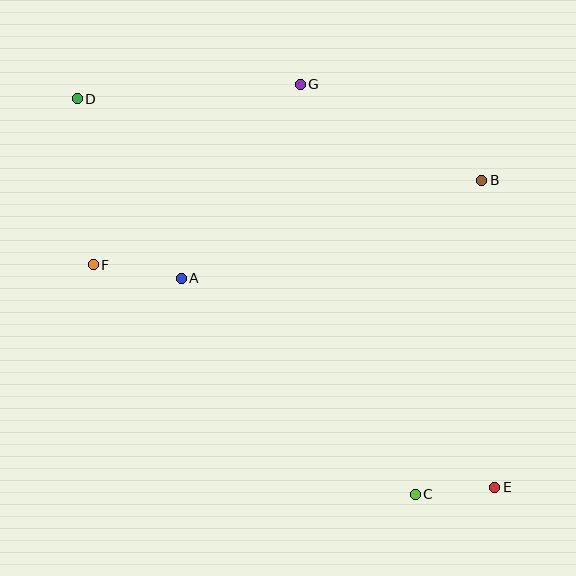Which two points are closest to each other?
Points C and E are closest to each other.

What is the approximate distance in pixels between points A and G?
The distance between A and G is approximately 227 pixels.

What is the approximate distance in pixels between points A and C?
The distance between A and C is approximately 319 pixels.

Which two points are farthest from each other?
Points D and E are farthest from each other.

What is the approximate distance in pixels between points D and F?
The distance between D and F is approximately 167 pixels.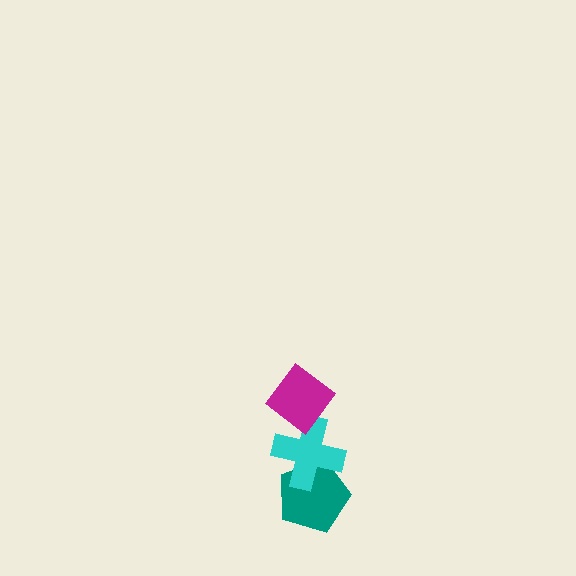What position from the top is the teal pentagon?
The teal pentagon is 3rd from the top.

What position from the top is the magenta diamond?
The magenta diamond is 1st from the top.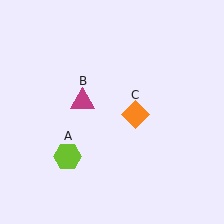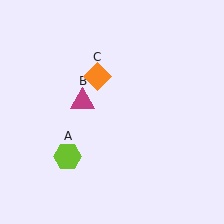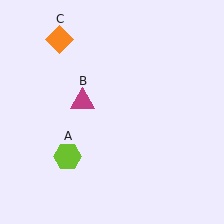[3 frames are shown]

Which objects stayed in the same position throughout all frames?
Lime hexagon (object A) and magenta triangle (object B) remained stationary.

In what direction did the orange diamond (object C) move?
The orange diamond (object C) moved up and to the left.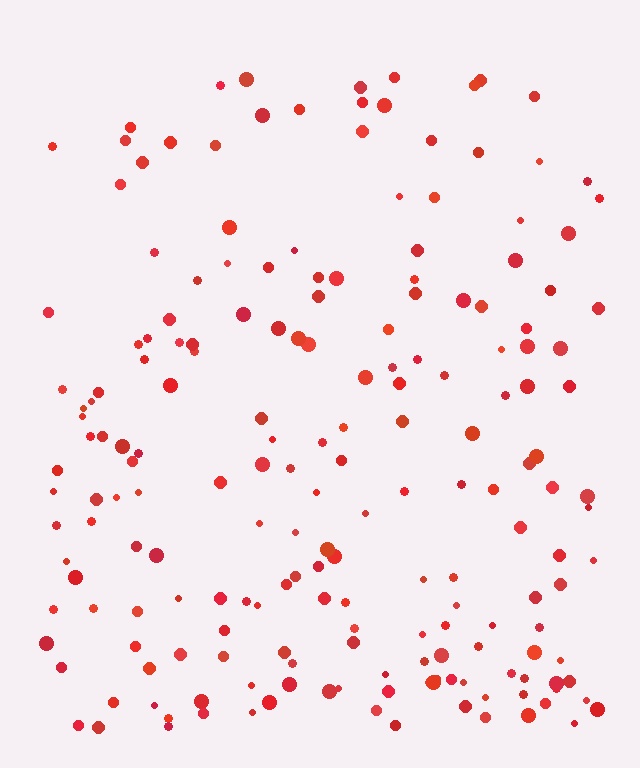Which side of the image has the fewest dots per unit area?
The top.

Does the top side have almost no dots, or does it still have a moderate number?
Still a moderate number, just noticeably fewer than the bottom.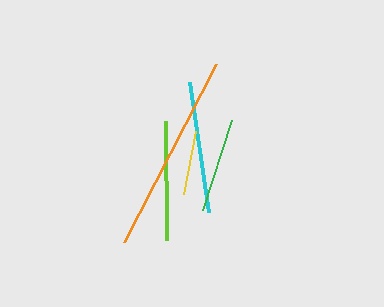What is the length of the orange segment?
The orange segment is approximately 200 pixels long.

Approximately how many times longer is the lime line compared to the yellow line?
The lime line is approximately 1.9 times the length of the yellow line.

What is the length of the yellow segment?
The yellow segment is approximately 64 pixels long.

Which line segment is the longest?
The orange line is the longest at approximately 200 pixels.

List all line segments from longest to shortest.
From longest to shortest: orange, cyan, lime, green, yellow.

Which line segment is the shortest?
The yellow line is the shortest at approximately 64 pixels.